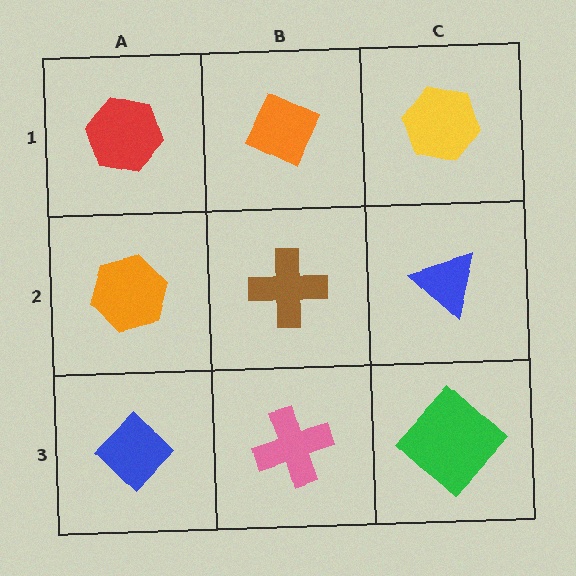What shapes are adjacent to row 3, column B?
A brown cross (row 2, column B), a blue diamond (row 3, column A), a green diamond (row 3, column C).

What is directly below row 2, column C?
A green diamond.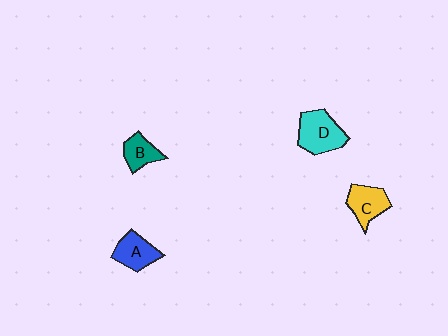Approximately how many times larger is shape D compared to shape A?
Approximately 1.3 times.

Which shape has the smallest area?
Shape B (teal).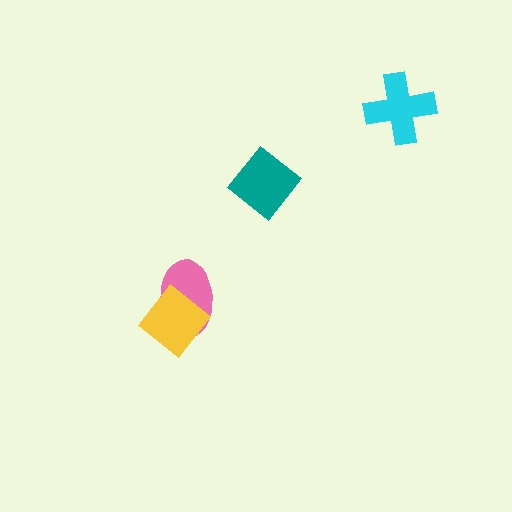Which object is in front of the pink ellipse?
The yellow diamond is in front of the pink ellipse.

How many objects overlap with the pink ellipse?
1 object overlaps with the pink ellipse.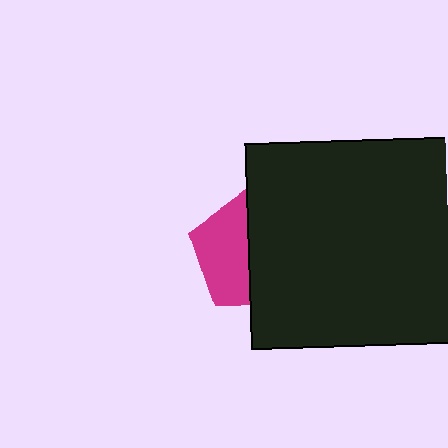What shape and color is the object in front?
The object in front is a black rectangle.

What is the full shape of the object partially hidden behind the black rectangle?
The partially hidden object is a magenta pentagon.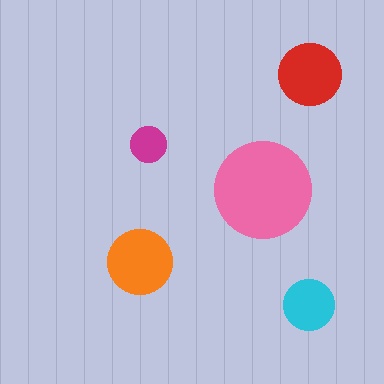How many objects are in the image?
There are 5 objects in the image.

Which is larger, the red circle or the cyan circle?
The red one.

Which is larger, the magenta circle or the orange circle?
The orange one.